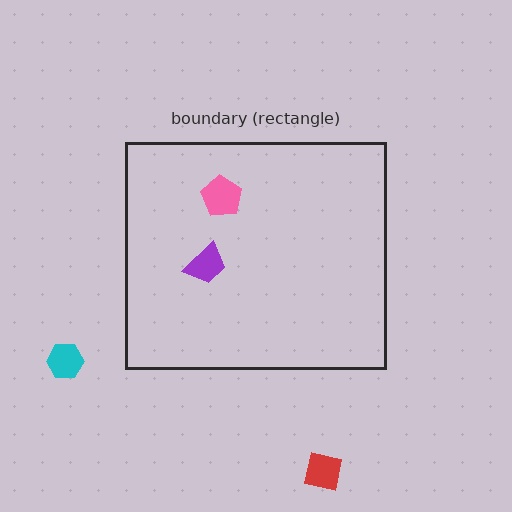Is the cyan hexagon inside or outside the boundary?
Outside.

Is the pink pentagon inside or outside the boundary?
Inside.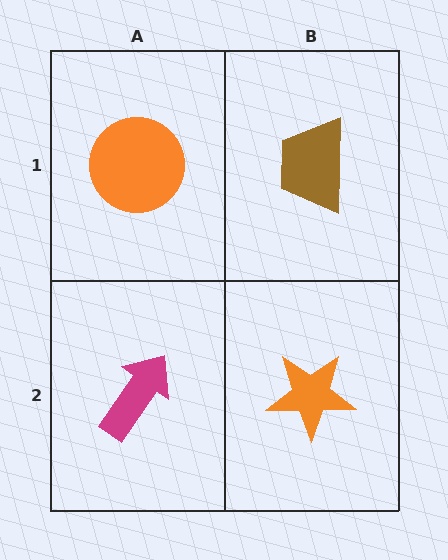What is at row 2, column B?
An orange star.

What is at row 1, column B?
A brown trapezoid.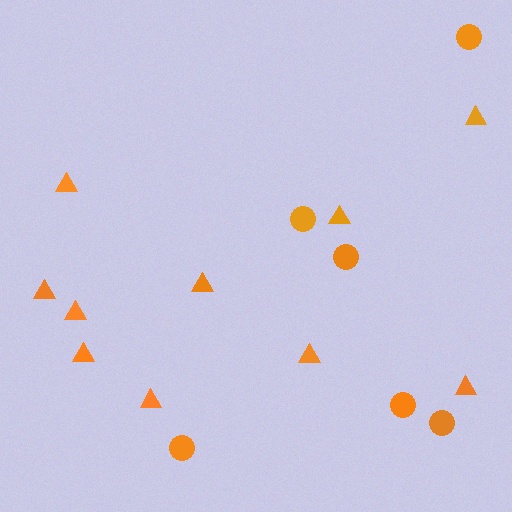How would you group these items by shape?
There are 2 groups: one group of triangles (10) and one group of circles (6).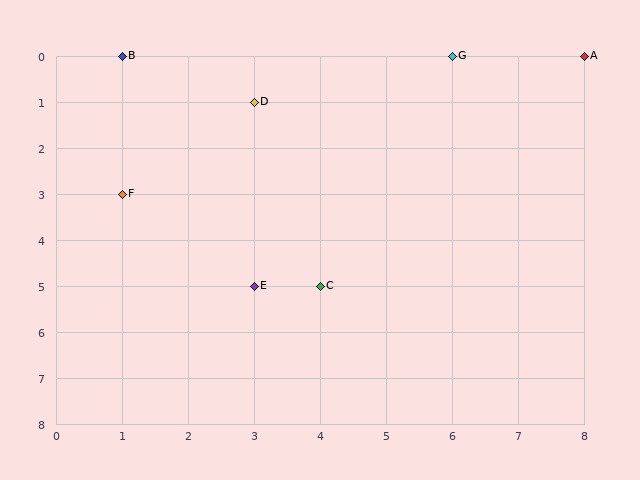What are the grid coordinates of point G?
Point G is at grid coordinates (6, 0).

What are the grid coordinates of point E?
Point E is at grid coordinates (3, 5).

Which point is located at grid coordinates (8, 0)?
Point A is at (8, 0).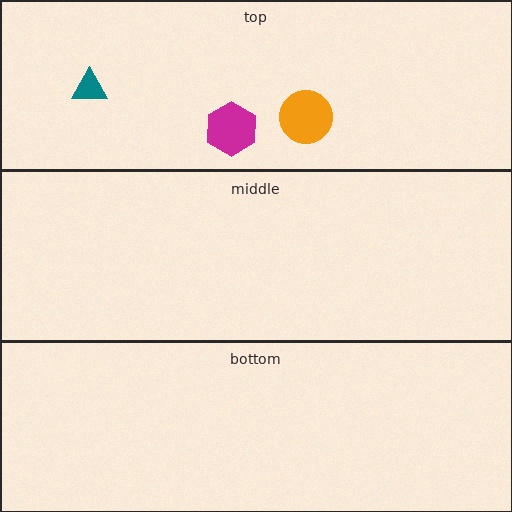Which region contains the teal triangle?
The top region.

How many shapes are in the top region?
3.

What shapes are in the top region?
The teal triangle, the magenta hexagon, the orange circle.